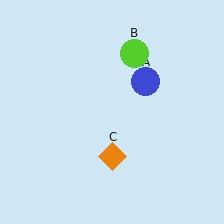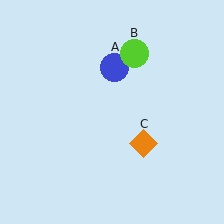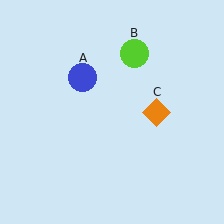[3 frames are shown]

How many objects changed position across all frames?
2 objects changed position: blue circle (object A), orange diamond (object C).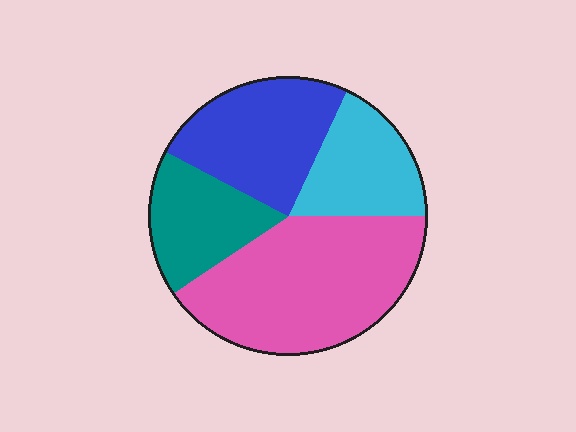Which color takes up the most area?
Pink, at roughly 40%.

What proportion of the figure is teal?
Teal takes up about one sixth (1/6) of the figure.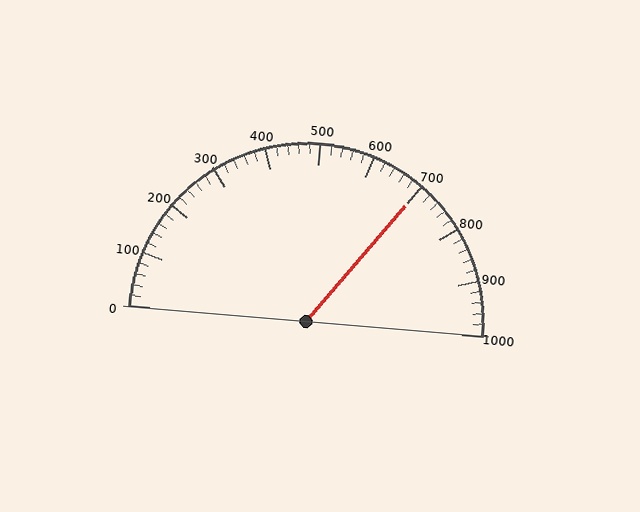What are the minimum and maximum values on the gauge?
The gauge ranges from 0 to 1000.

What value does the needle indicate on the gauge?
The needle indicates approximately 700.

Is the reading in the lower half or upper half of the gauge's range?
The reading is in the upper half of the range (0 to 1000).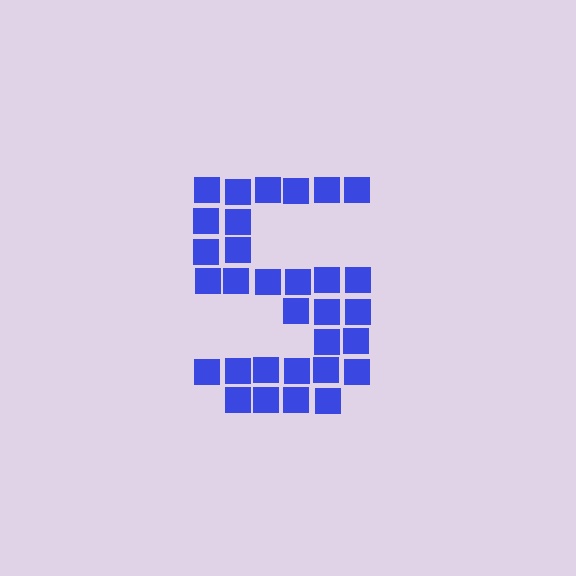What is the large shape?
The large shape is the letter S.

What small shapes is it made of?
It is made of small squares.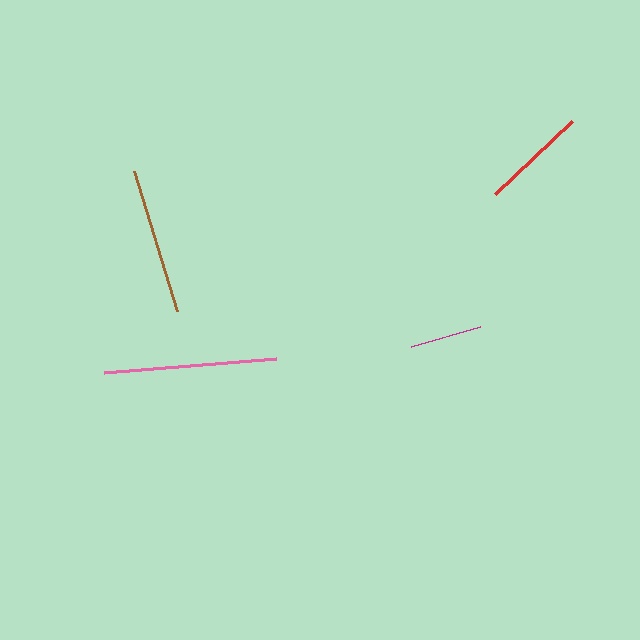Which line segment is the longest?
The pink line is the longest at approximately 172 pixels.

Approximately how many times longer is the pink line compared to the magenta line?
The pink line is approximately 2.4 times the length of the magenta line.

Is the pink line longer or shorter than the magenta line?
The pink line is longer than the magenta line.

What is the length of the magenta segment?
The magenta segment is approximately 72 pixels long.